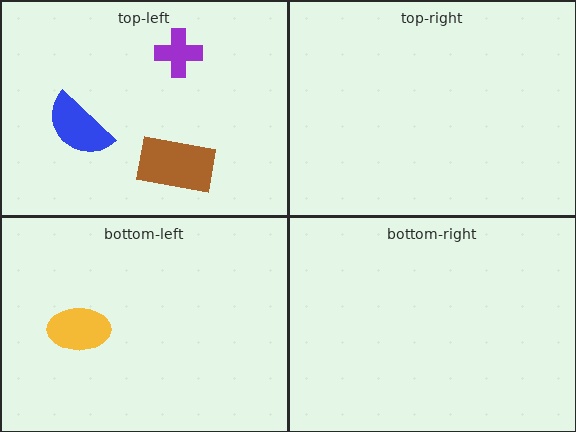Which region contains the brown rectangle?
The top-left region.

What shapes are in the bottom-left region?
The yellow ellipse.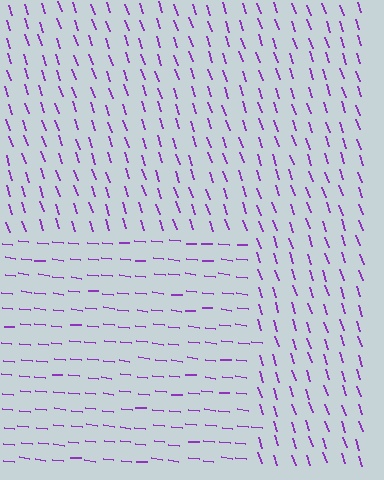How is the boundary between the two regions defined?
The boundary is defined purely by a change in line orientation (approximately 65 degrees difference). All lines are the same color and thickness.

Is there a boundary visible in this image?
Yes, there is a texture boundary formed by a change in line orientation.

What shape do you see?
I see a rectangle.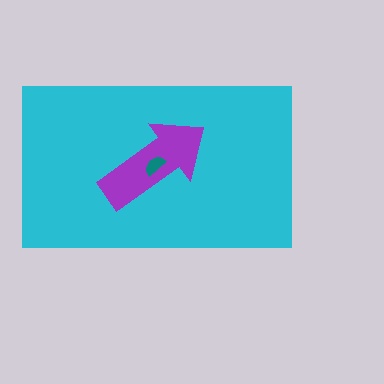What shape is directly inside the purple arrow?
The teal semicircle.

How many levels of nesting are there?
3.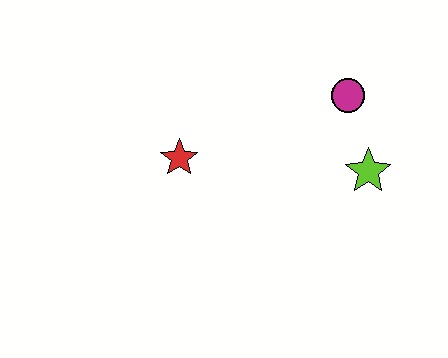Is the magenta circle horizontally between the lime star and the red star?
Yes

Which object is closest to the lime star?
The magenta circle is closest to the lime star.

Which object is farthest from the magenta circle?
The red star is farthest from the magenta circle.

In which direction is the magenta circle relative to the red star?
The magenta circle is to the right of the red star.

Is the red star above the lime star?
Yes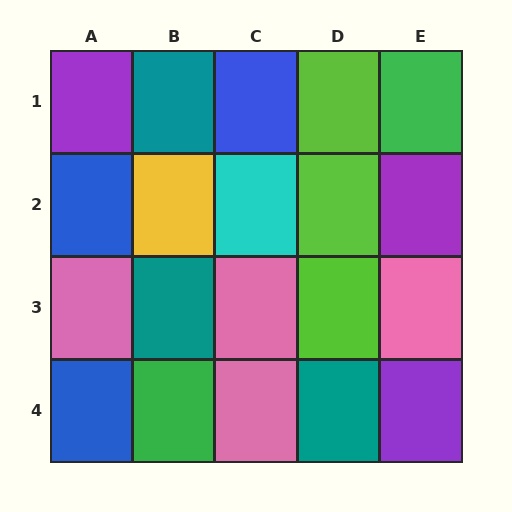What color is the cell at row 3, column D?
Lime.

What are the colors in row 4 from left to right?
Blue, green, pink, teal, purple.